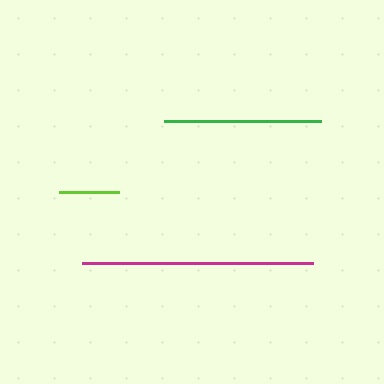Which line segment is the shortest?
The lime line is the shortest at approximately 60 pixels.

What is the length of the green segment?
The green segment is approximately 157 pixels long.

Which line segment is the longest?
The magenta line is the longest at approximately 231 pixels.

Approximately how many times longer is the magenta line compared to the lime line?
The magenta line is approximately 3.8 times the length of the lime line.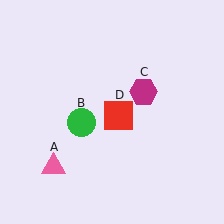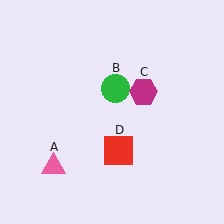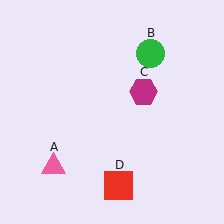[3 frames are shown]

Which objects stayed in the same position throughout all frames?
Pink triangle (object A) and magenta hexagon (object C) remained stationary.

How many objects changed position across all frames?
2 objects changed position: green circle (object B), red square (object D).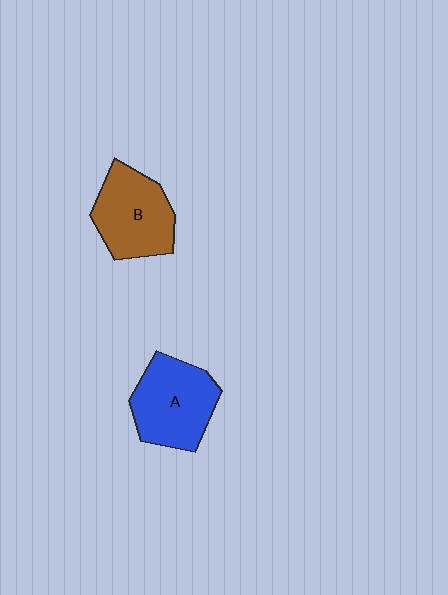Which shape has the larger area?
Shape A (blue).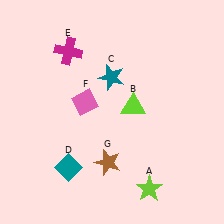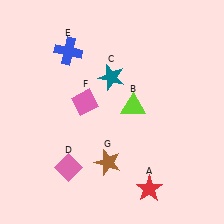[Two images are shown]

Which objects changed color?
A changed from lime to red. D changed from teal to pink. E changed from magenta to blue.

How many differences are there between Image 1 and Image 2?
There are 3 differences between the two images.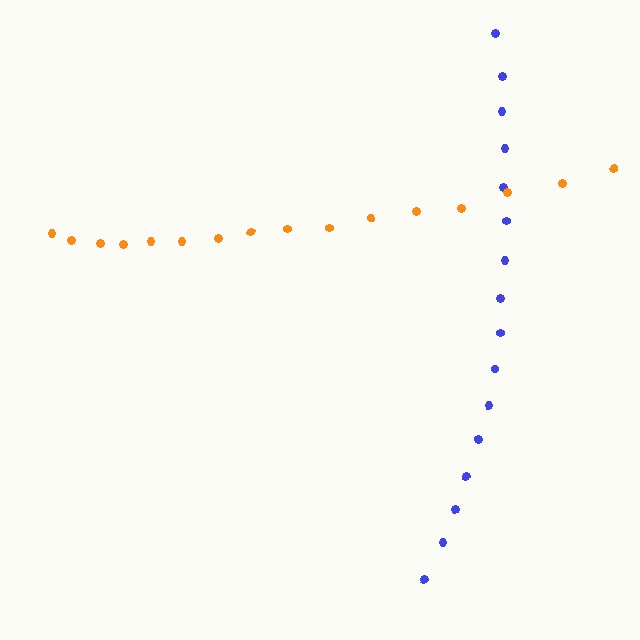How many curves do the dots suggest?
There are 2 distinct paths.